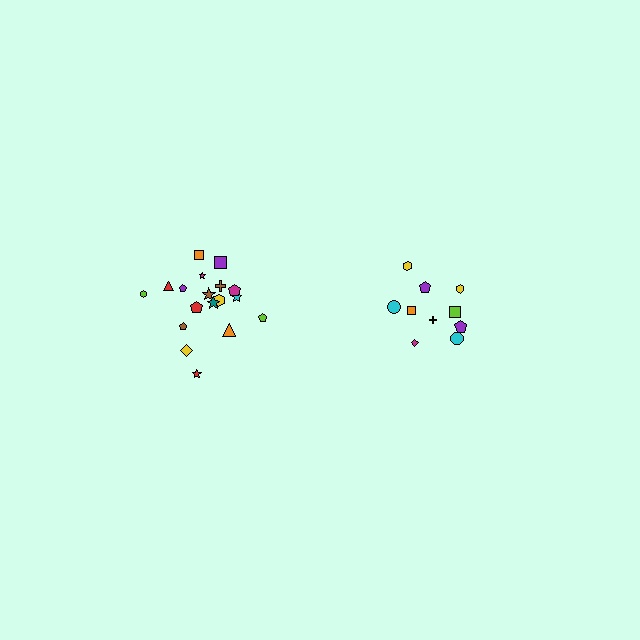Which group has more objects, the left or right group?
The left group.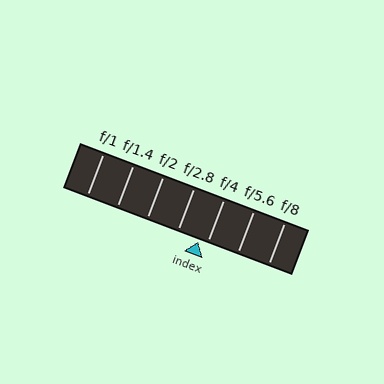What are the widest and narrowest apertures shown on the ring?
The widest aperture shown is f/1 and the narrowest is f/8.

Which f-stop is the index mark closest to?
The index mark is closest to f/4.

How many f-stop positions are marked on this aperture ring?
There are 7 f-stop positions marked.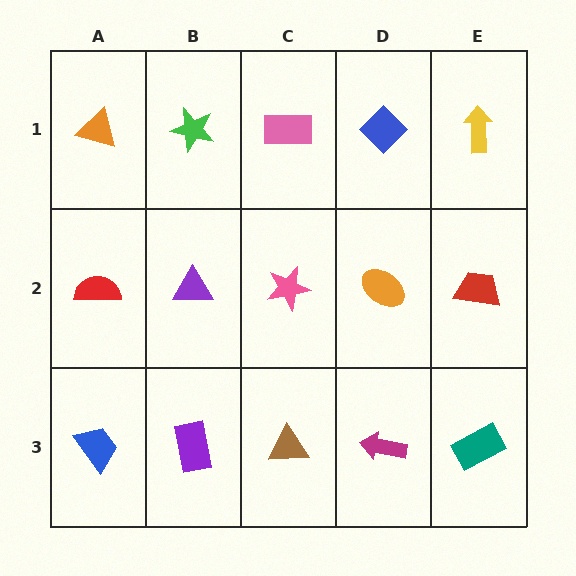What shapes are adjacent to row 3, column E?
A red trapezoid (row 2, column E), a magenta arrow (row 3, column D).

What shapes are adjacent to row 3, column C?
A pink star (row 2, column C), a purple rectangle (row 3, column B), a magenta arrow (row 3, column D).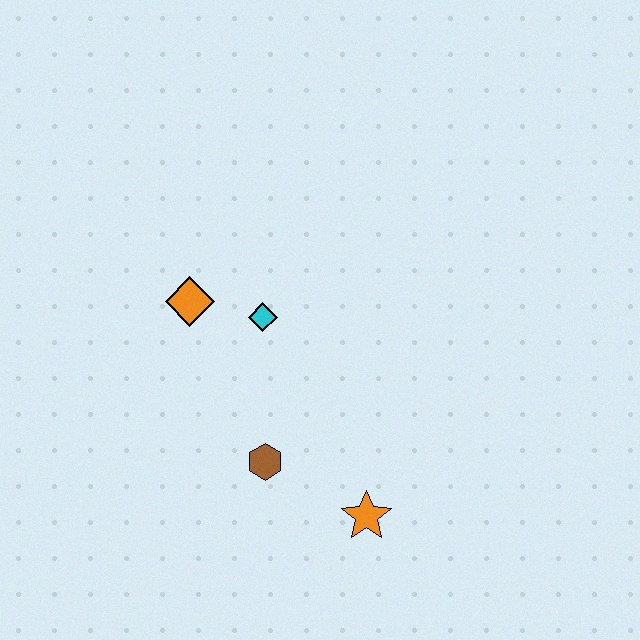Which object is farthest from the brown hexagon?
The orange diamond is farthest from the brown hexagon.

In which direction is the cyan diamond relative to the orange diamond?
The cyan diamond is to the right of the orange diamond.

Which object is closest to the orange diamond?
The cyan diamond is closest to the orange diamond.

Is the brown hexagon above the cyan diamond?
No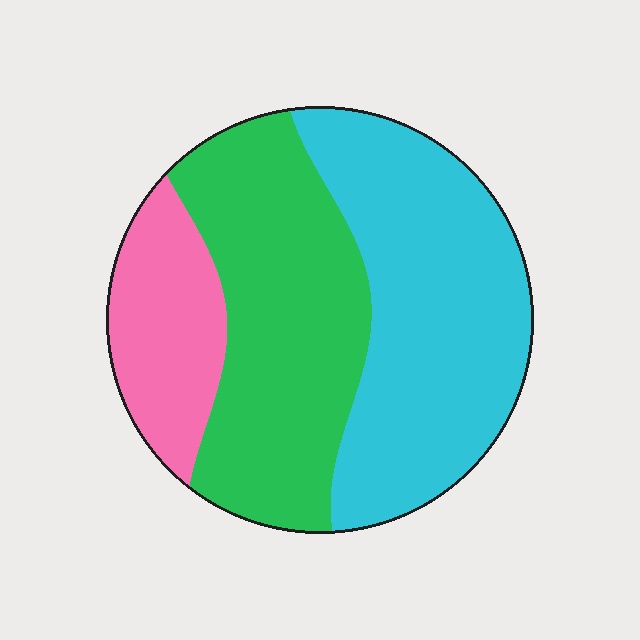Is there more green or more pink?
Green.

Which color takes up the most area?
Cyan, at roughly 45%.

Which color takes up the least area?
Pink, at roughly 15%.